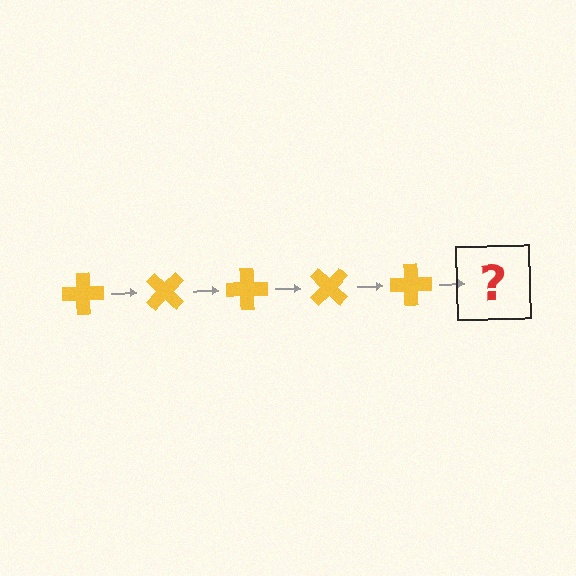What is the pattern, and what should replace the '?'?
The pattern is that the cross rotates 45 degrees each step. The '?' should be a yellow cross rotated 225 degrees.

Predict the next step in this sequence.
The next step is a yellow cross rotated 225 degrees.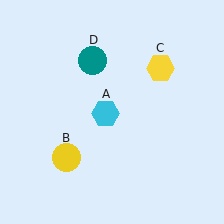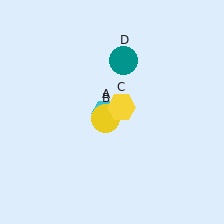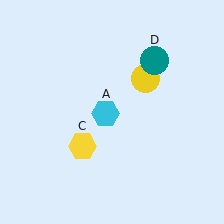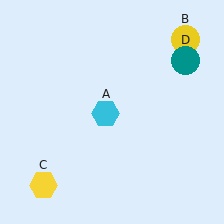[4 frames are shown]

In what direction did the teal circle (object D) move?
The teal circle (object D) moved right.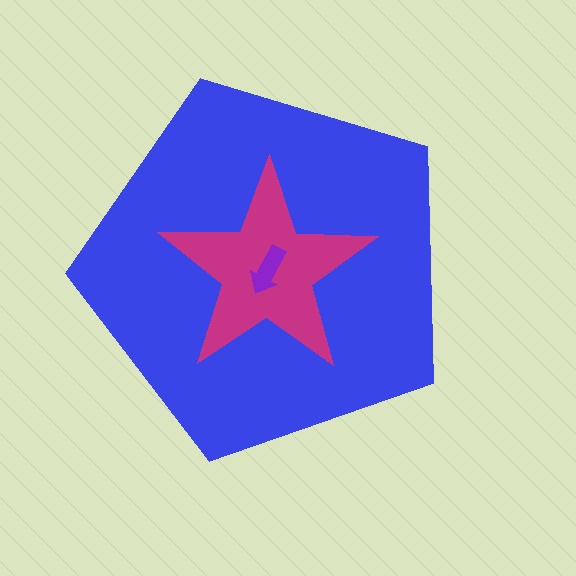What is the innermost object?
The purple arrow.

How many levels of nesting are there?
3.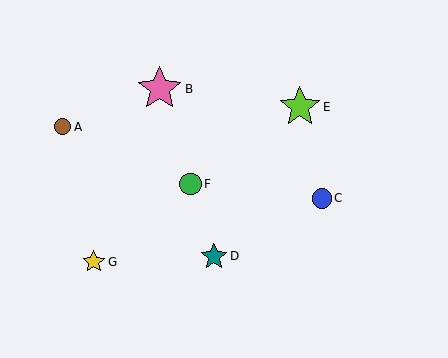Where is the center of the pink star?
The center of the pink star is at (160, 89).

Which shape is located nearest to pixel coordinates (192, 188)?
The green circle (labeled F) at (191, 184) is nearest to that location.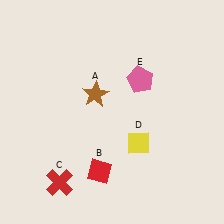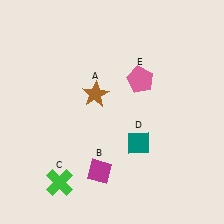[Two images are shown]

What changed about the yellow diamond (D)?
In Image 1, D is yellow. In Image 2, it changed to teal.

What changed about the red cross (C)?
In Image 1, C is red. In Image 2, it changed to green.